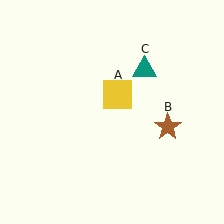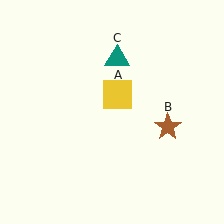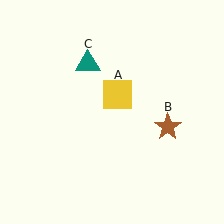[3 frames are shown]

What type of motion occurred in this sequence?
The teal triangle (object C) rotated counterclockwise around the center of the scene.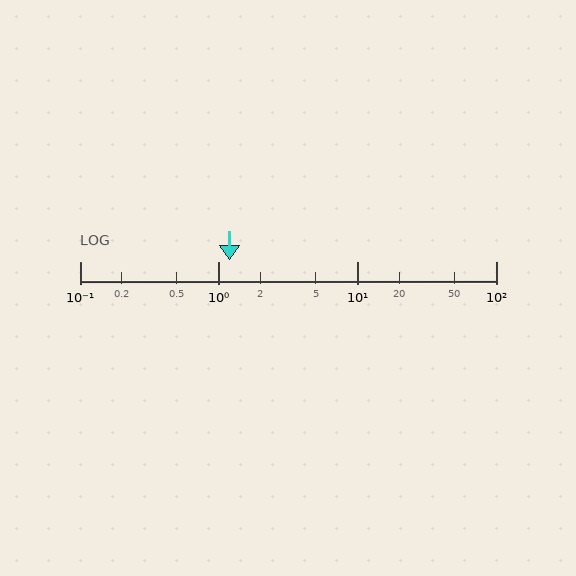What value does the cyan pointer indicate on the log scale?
The pointer indicates approximately 1.2.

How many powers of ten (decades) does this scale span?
The scale spans 3 decades, from 0.1 to 100.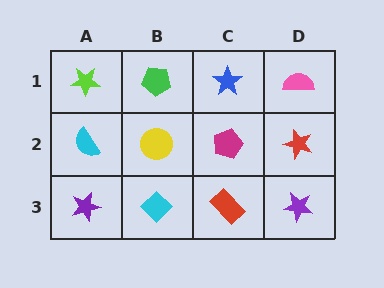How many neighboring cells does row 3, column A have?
2.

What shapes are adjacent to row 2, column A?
A lime star (row 1, column A), a purple star (row 3, column A), a yellow circle (row 2, column B).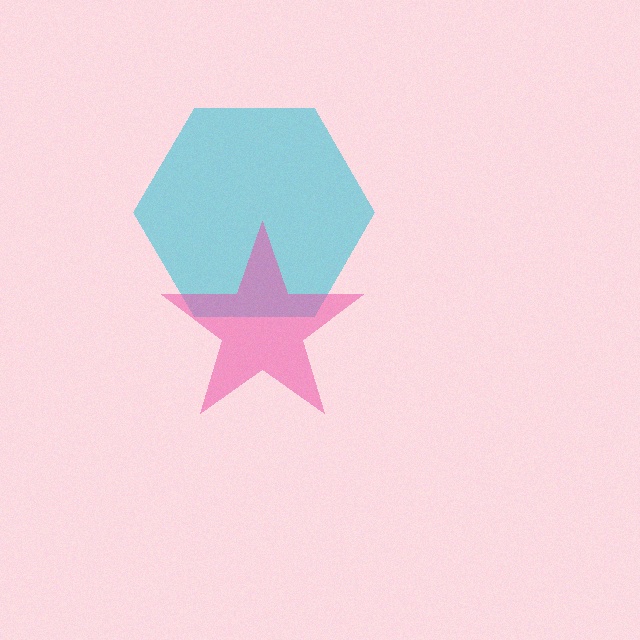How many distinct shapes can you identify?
There are 2 distinct shapes: a cyan hexagon, a pink star.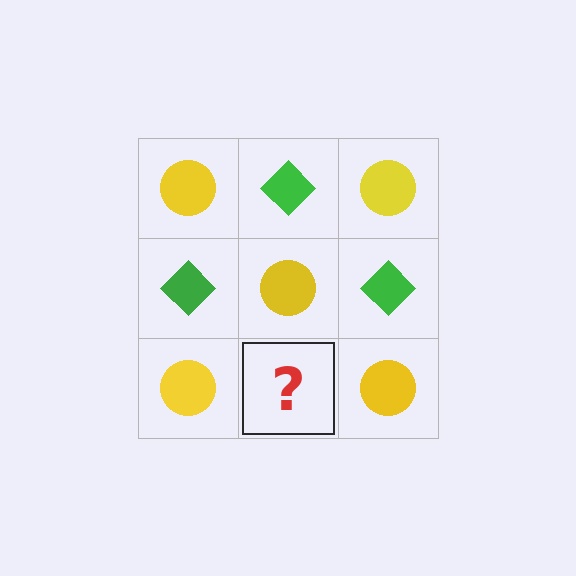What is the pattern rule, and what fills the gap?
The rule is that it alternates yellow circle and green diamond in a checkerboard pattern. The gap should be filled with a green diamond.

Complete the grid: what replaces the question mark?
The question mark should be replaced with a green diamond.